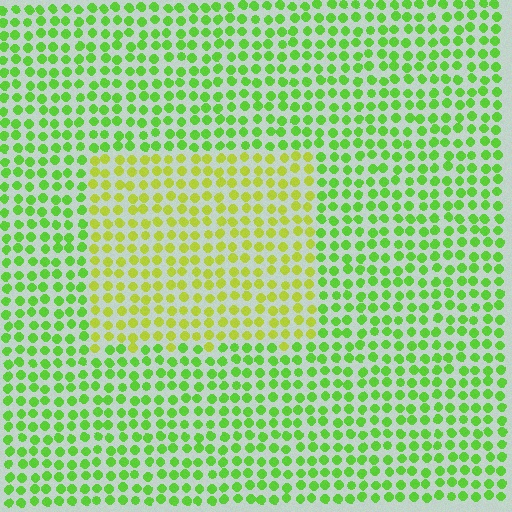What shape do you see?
I see a rectangle.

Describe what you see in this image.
The image is filled with small lime elements in a uniform arrangement. A rectangle-shaped region is visible where the elements are tinted to a slightly different hue, forming a subtle color boundary.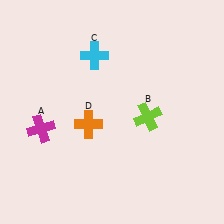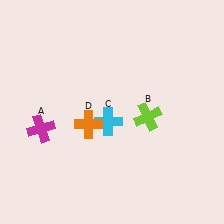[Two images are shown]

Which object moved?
The cyan cross (C) moved down.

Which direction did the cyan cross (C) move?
The cyan cross (C) moved down.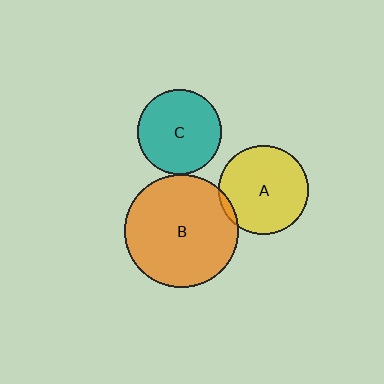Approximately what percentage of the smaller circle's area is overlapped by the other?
Approximately 5%.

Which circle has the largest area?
Circle B (orange).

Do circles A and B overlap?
Yes.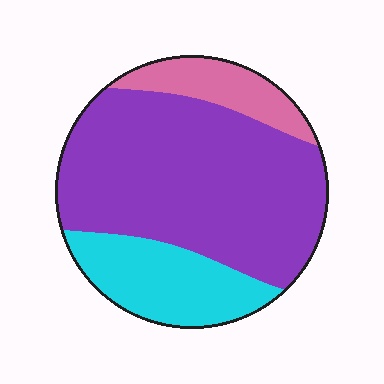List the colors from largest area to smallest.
From largest to smallest: purple, cyan, pink.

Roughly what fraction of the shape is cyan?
Cyan covers roughly 20% of the shape.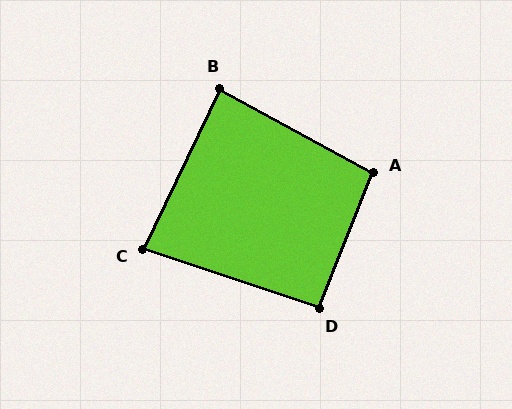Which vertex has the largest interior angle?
A, at approximately 97 degrees.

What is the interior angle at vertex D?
Approximately 93 degrees (approximately right).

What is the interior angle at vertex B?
Approximately 87 degrees (approximately right).